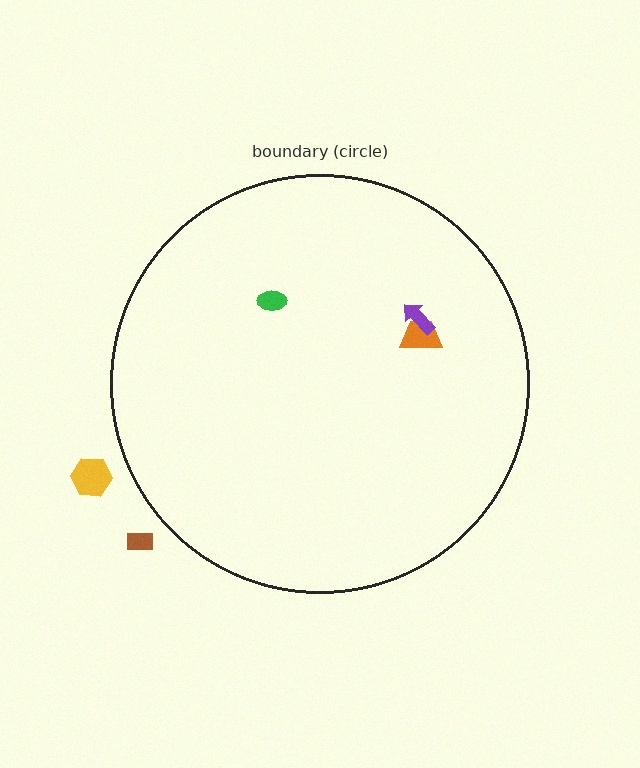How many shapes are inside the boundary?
3 inside, 2 outside.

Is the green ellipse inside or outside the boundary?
Inside.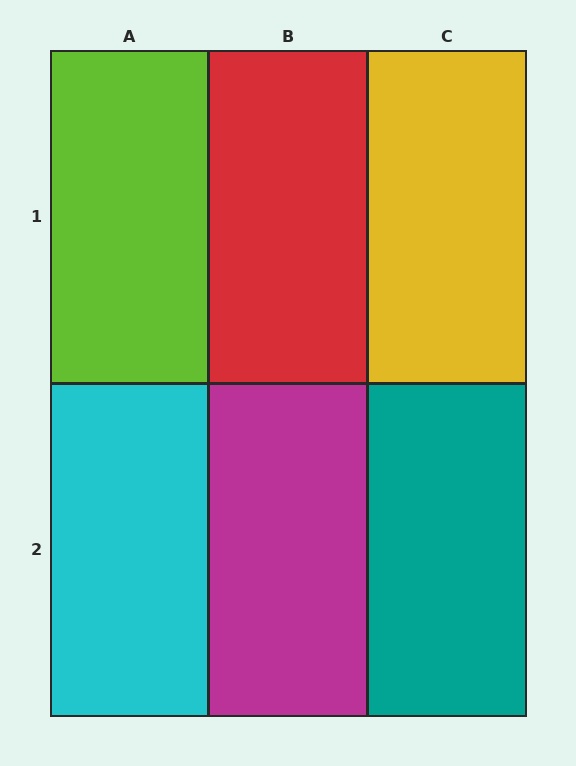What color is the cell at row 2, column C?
Teal.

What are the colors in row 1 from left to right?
Lime, red, yellow.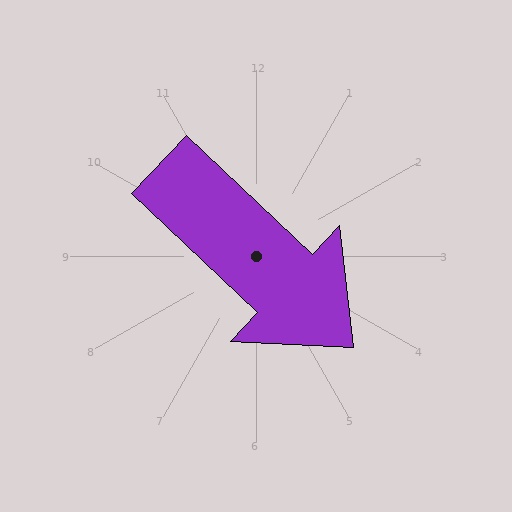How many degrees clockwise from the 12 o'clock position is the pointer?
Approximately 133 degrees.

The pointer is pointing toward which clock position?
Roughly 4 o'clock.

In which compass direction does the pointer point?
Southeast.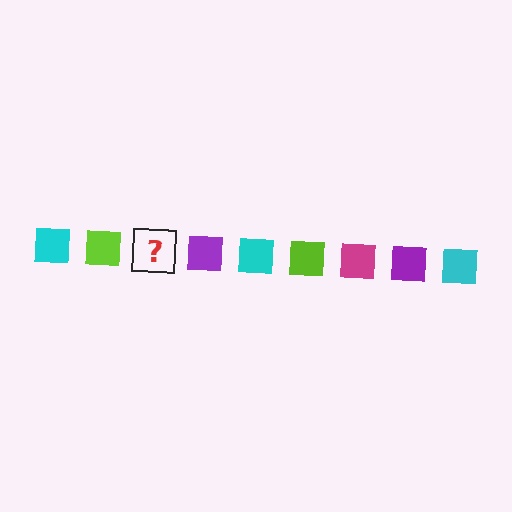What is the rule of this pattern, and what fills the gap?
The rule is that the pattern cycles through cyan, lime, magenta, purple squares. The gap should be filled with a magenta square.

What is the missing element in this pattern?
The missing element is a magenta square.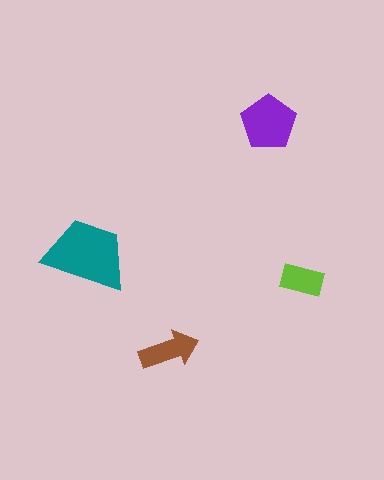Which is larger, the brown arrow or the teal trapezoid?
The teal trapezoid.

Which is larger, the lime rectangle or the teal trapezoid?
The teal trapezoid.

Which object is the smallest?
The lime rectangle.